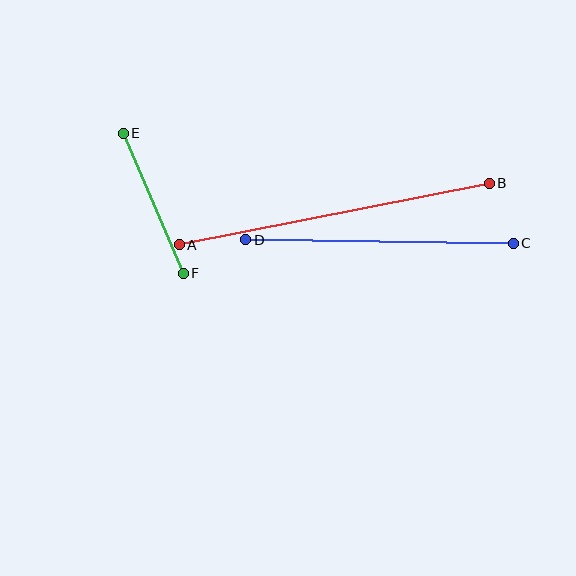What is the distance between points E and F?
The distance is approximately 152 pixels.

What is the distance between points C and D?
The distance is approximately 267 pixels.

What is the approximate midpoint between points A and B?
The midpoint is at approximately (334, 214) pixels.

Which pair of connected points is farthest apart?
Points A and B are farthest apart.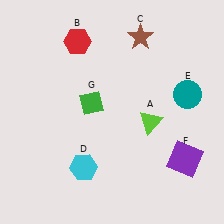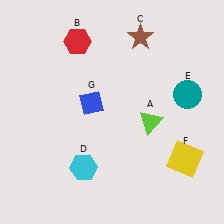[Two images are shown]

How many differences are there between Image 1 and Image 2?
There are 2 differences between the two images.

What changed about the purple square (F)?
In Image 1, F is purple. In Image 2, it changed to yellow.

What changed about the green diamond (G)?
In Image 1, G is green. In Image 2, it changed to blue.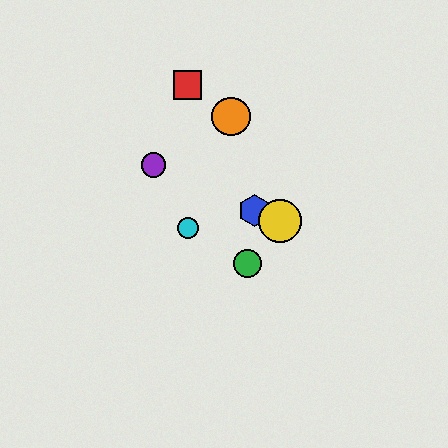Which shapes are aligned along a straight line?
The blue hexagon, the yellow circle, the purple circle are aligned along a straight line.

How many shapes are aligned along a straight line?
3 shapes (the blue hexagon, the yellow circle, the purple circle) are aligned along a straight line.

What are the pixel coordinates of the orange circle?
The orange circle is at (231, 116).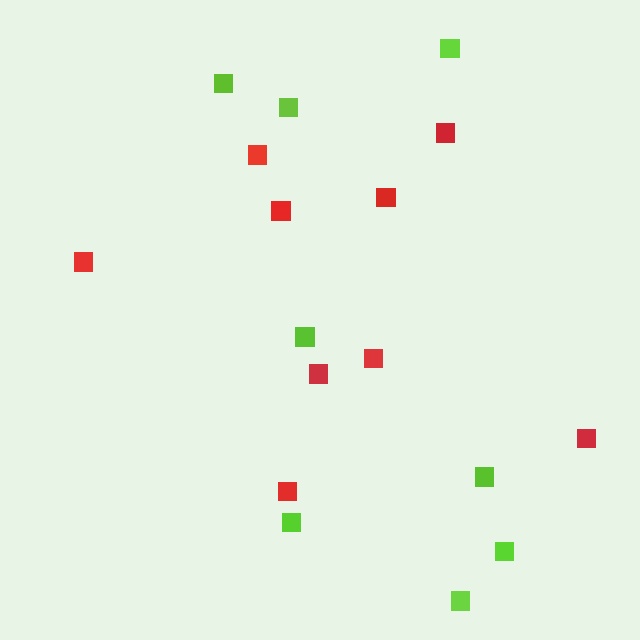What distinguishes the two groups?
There are 2 groups: one group of red squares (9) and one group of lime squares (8).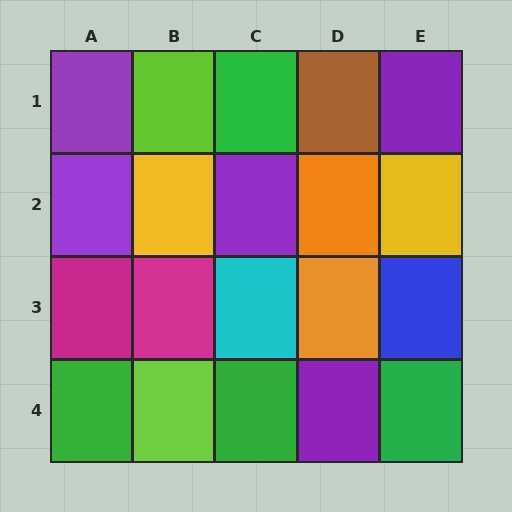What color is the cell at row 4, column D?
Purple.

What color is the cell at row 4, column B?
Lime.